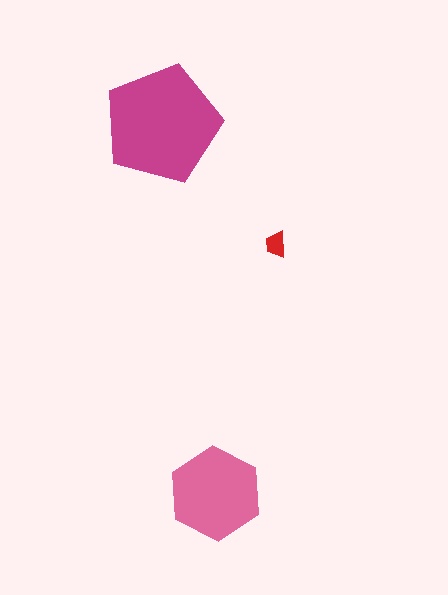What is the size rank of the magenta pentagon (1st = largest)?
1st.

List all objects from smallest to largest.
The red trapezoid, the pink hexagon, the magenta pentagon.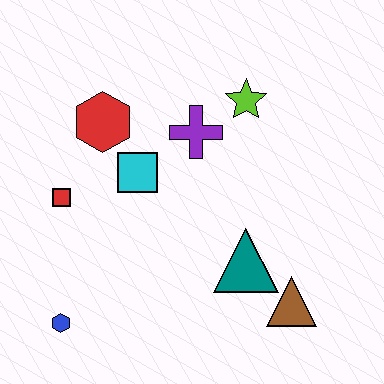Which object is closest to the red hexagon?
The cyan square is closest to the red hexagon.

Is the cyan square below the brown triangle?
No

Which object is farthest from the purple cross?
The blue hexagon is farthest from the purple cross.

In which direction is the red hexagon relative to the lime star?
The red hexagon is to the left of the lime star.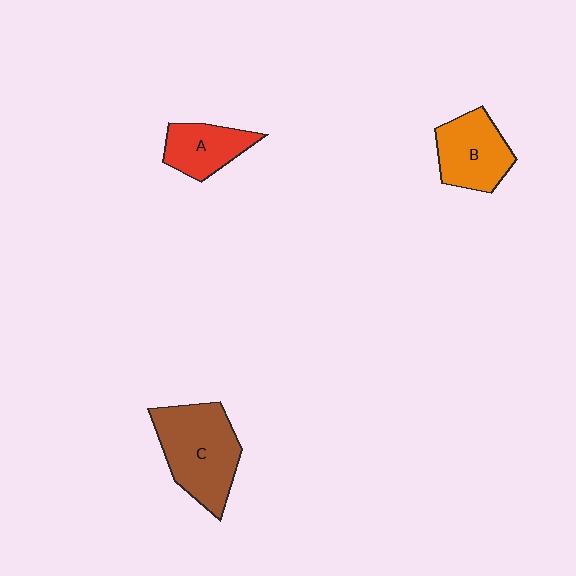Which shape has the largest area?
Shape C (brown).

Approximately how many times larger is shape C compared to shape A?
Approximately 1.8 times.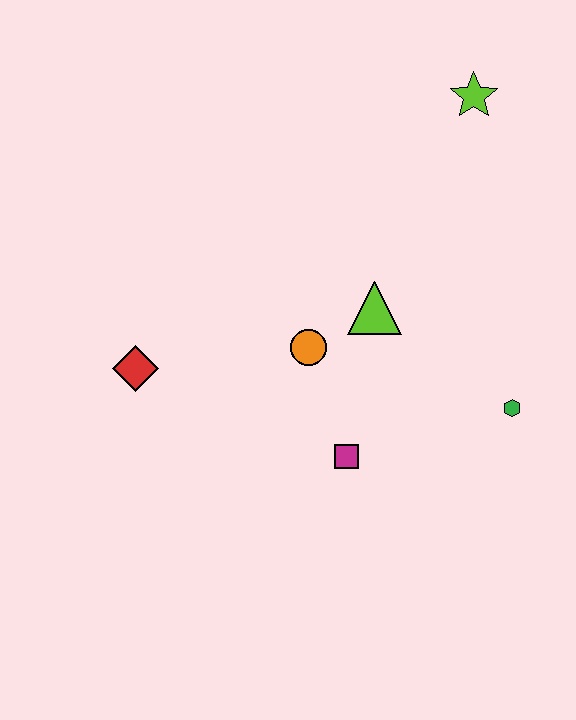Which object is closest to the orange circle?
The lime triangle is closest to the orange circle.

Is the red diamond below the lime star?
Yes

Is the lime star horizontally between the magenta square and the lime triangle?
No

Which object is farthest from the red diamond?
The lime star is farthest from the red diamond.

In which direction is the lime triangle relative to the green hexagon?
The lime triangle is to the left of the green hexagon.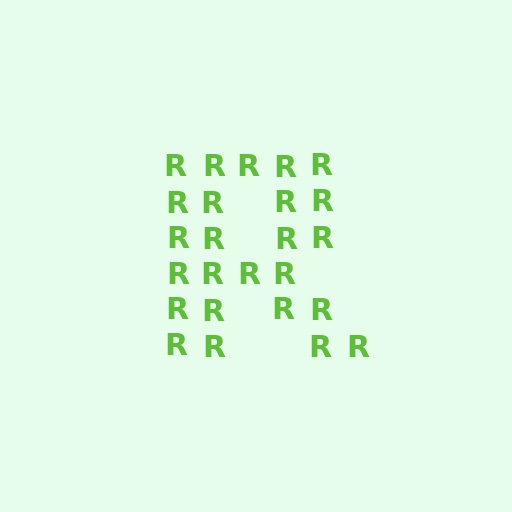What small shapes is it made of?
It is made of small letter R's.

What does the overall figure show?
The overall figure shows the letter R.